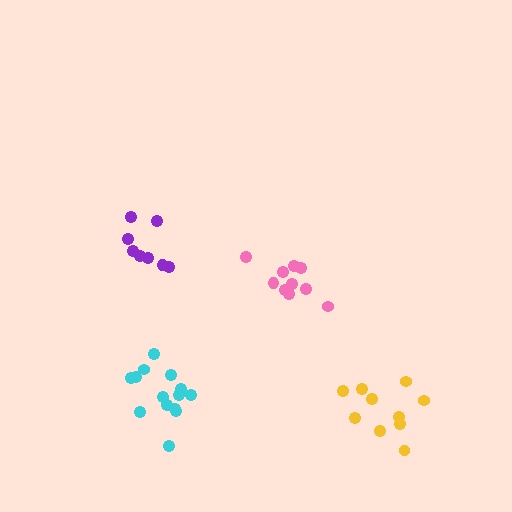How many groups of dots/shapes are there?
There are 4 groups.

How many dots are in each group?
Group 1: 8 dots, Group 2: 10 dots, Group 3: 10 dots, Group 4: 14 dots (42 total).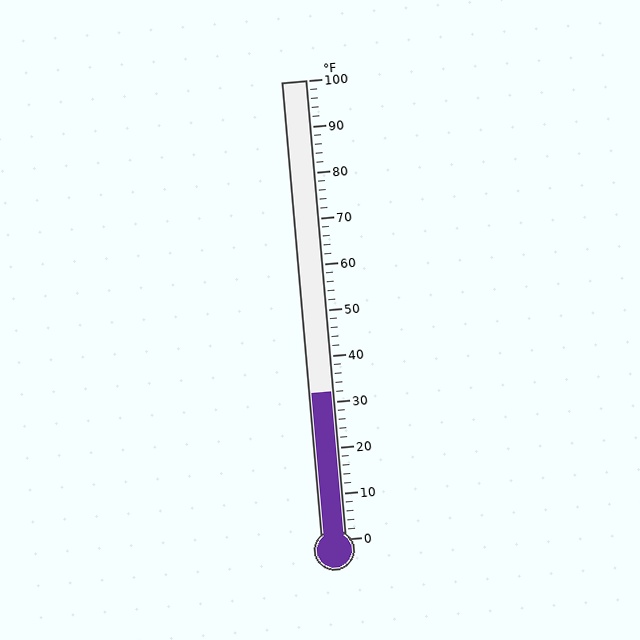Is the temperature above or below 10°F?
The temperature is above 10°F.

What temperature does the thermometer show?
The thermometer shows approximately 32°F.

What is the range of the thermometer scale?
The thermometer scale ranges from 0°F to 100°F.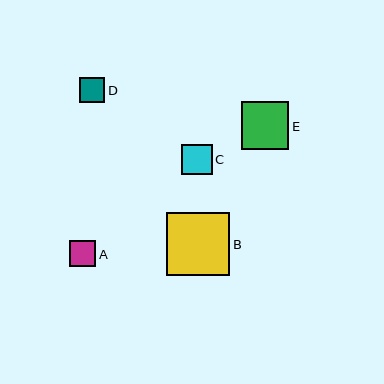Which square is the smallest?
Square D is the smallest with a size of approximately 25 pixels.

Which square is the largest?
Square B is the largest with a size of approximately 63 pixels.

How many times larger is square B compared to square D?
Square B is approximately 2.5 times the size of square D.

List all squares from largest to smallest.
From largest to smallest: B, E, C, A, D.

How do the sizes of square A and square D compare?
Square A and square D are approximately the same size.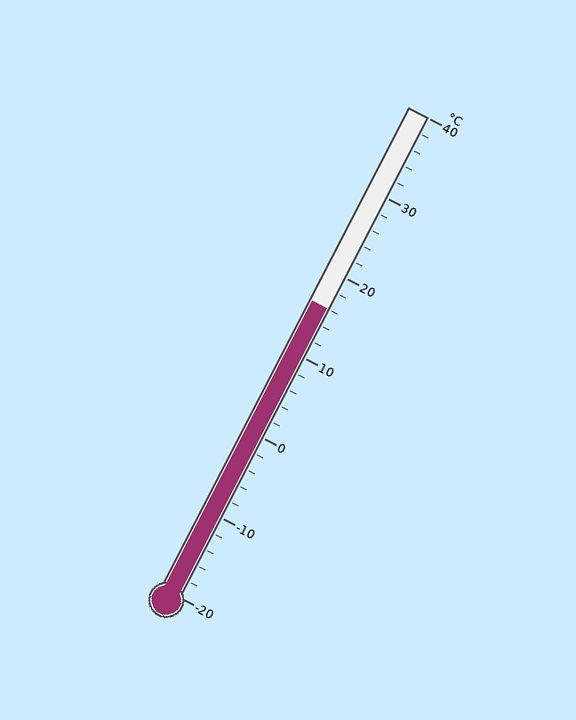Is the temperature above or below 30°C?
The temperature is below 30°C.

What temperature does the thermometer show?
The thermometer shows approximately 16°C.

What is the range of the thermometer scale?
The thermometer scale ranges from -20°C to 40°C.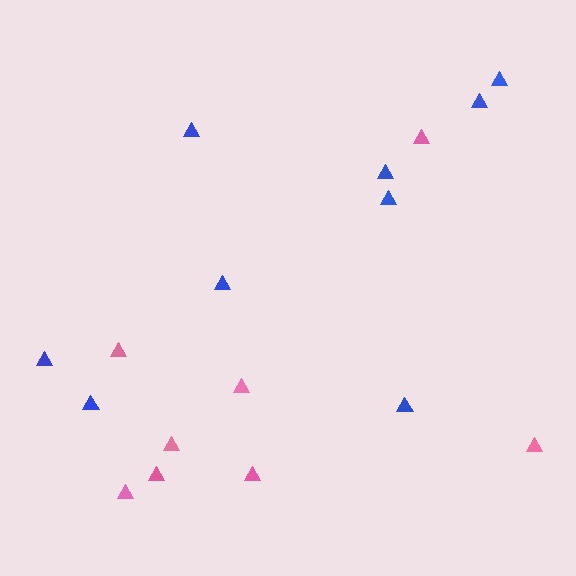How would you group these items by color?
There are 2 groups: one group of pink triangles (8) and one group of blue triangles (9).